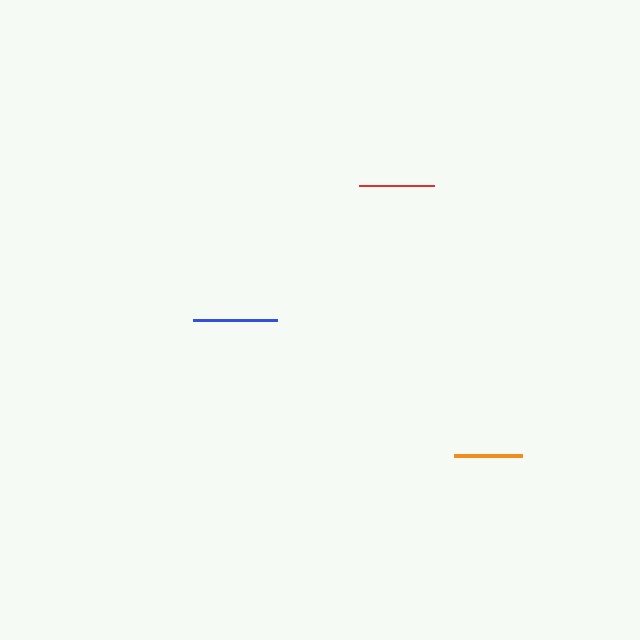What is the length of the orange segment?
The orange segment is approximately 68 pixels long.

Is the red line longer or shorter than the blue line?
The blue line is longer than the red line.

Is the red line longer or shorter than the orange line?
The red line is longer than the orange line.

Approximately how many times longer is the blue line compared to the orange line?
The blue line is approximately 1.2 times the length of the orange line.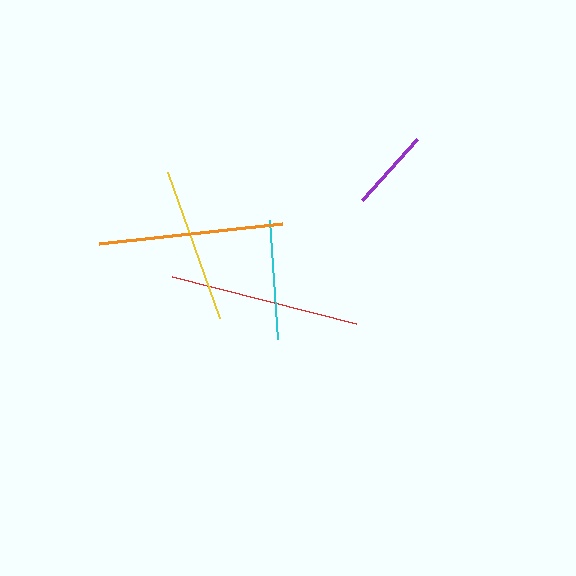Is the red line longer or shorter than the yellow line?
The red line is longer than the yellow line.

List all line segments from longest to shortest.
From longest to shortest: red, orange, yellow, cyan, purple.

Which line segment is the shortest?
The purple line is the shortest at approximately 81 pixels.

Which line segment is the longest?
The red line is the longest at approximately 189 pixels.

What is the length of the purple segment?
The purple segment is approximately 81 pixels long.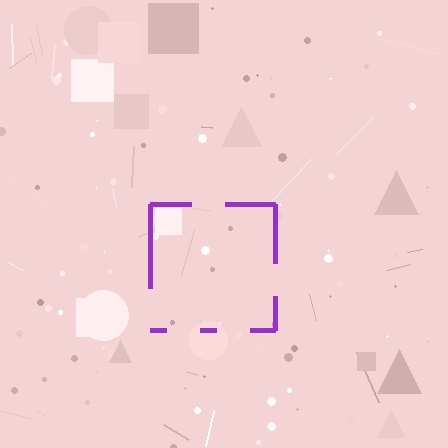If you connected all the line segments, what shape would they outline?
They would outline a square.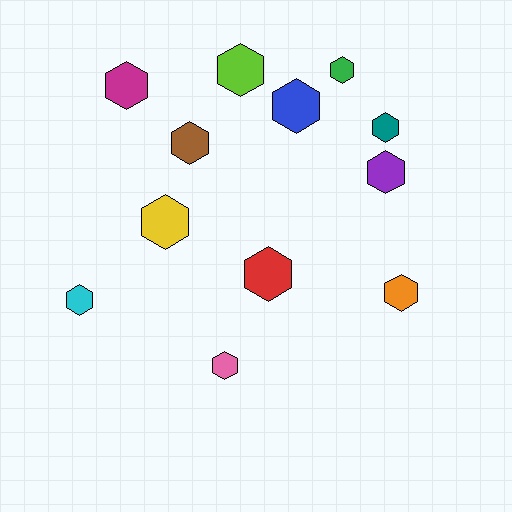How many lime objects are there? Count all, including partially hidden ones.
There is 1 lime object.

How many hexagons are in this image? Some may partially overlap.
There are 12 hexagons.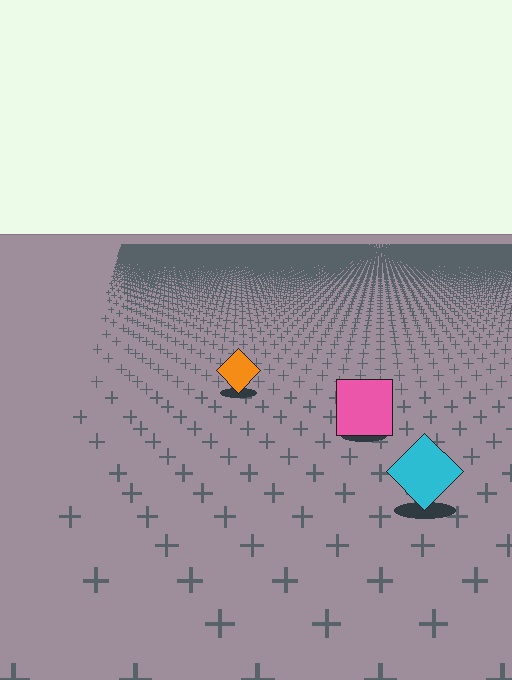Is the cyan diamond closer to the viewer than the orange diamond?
Yes. The cyan diamond is closer — you can tell from the texture gradient: the ground texture is coarser near it.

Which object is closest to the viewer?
The cyan diamond is closest. The texture marks near it are larger and more spread out.